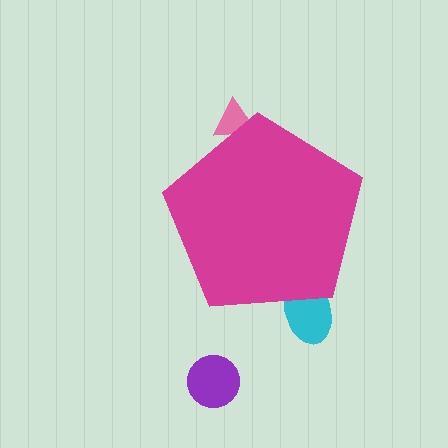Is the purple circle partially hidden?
No, the purple circle is fully visible.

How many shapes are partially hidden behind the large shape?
2 shapes are partially hidden.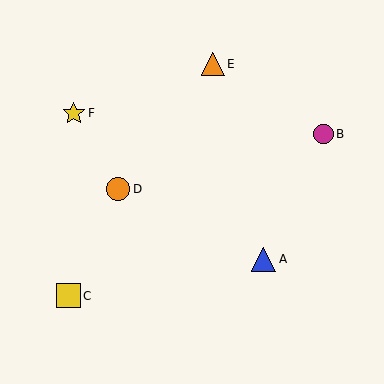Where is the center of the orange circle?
The center of the orange circle is at (118, 189).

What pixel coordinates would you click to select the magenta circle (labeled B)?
Click at (324, 134) to select the magenta circle B.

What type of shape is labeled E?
Shape E is an orange triangle.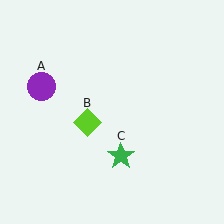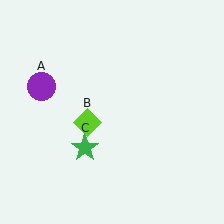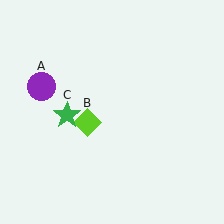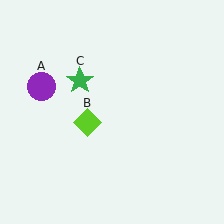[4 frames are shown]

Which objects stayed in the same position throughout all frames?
Purple circle (object A) and lime diamond (object B) remained stationary.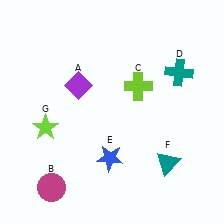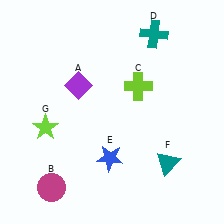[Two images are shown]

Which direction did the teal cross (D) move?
The teal cross (D) moved up.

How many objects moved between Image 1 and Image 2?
1 object moved between the two images.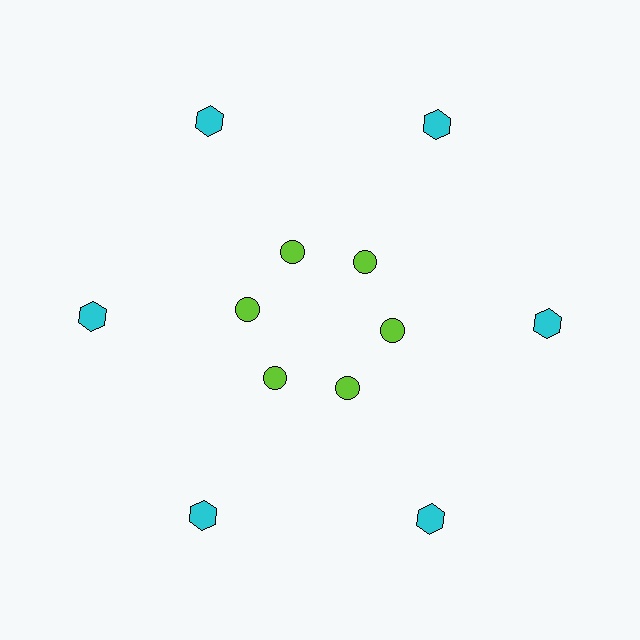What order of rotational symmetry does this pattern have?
This pattern has 6-fold rotational symmetry.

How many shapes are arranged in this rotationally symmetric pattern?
There are 12 shapes, arranged in 6 groups of 2.